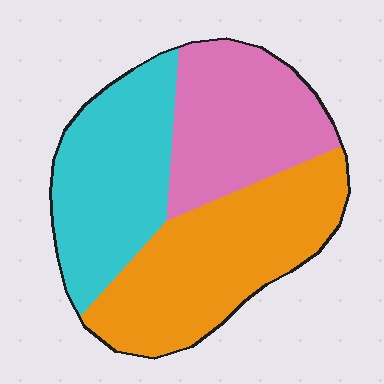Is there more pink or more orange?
Orange.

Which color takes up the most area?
Orange, at roughly 40%.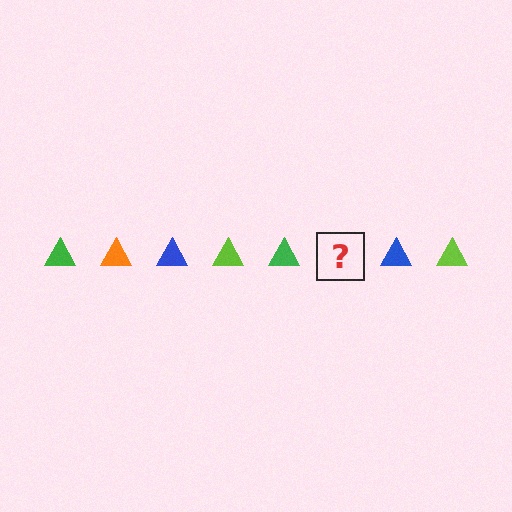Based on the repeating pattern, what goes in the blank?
The blank should be an orange triangle.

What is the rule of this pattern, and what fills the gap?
The rule is that the pattern cycles through green, orange, blue, lime triangles. The gap should be filled with an orange triangle.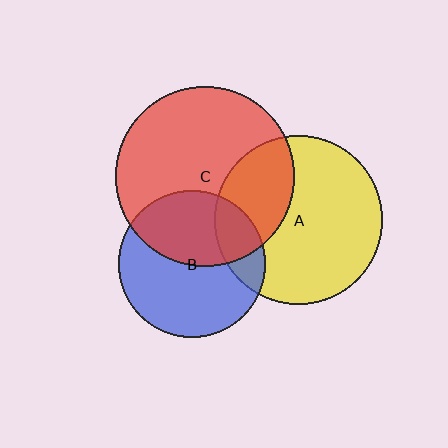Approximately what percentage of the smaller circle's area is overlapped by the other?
Approximately 40%.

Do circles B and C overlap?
Yes.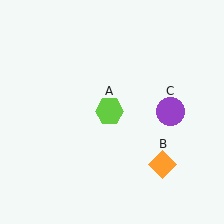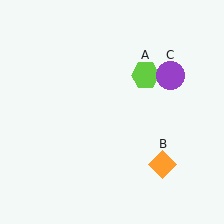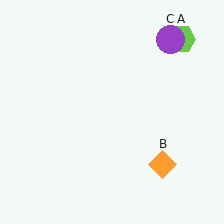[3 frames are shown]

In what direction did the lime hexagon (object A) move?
The lime hexagon (object A) moved up and to the right.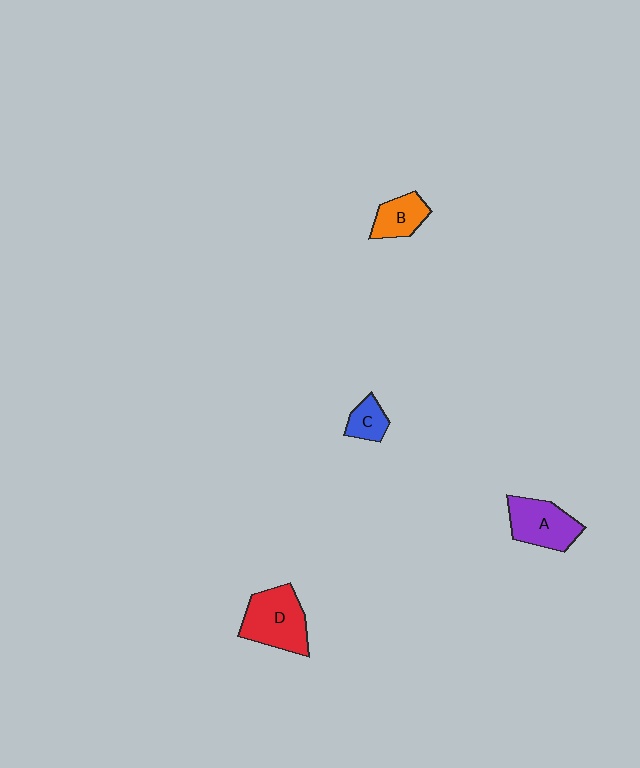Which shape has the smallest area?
Shape C (blue).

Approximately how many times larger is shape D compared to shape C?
Approximately 2.5 times.